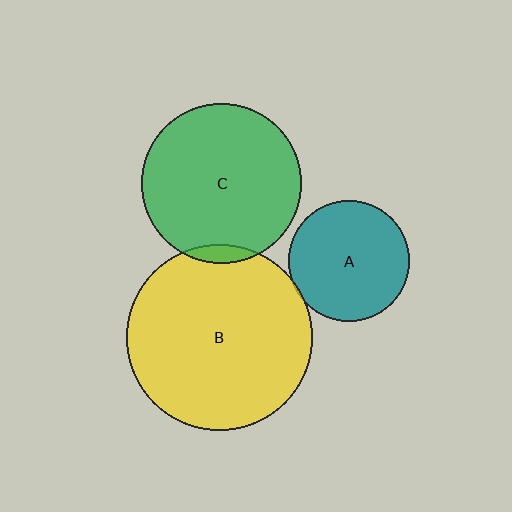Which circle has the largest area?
Circle B (yellow).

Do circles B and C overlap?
Yes.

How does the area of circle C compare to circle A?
Approximately 1.7 times.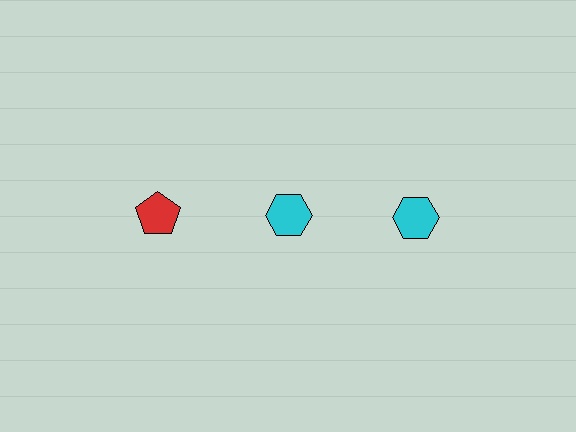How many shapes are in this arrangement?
There are 3 shapes arranged in a grid pattern.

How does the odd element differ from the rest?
It differs in both color (red instead of cyan) and shape (pentagon instead of hexagon).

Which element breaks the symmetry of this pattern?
The red pentagon in the top row, leftmost column breaks the symmetry. All other shapes are cyan hexagons.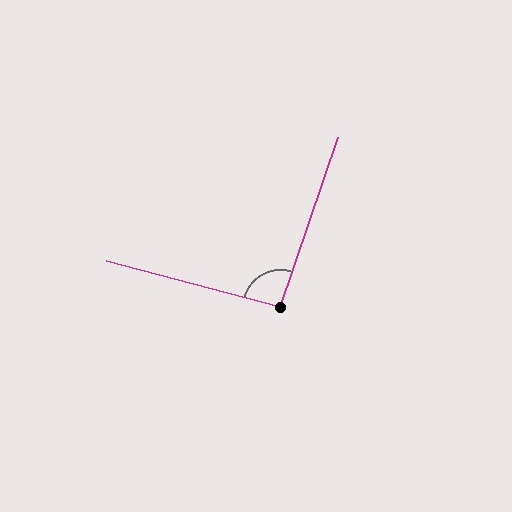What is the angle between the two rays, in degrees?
Approximately 94 degrees.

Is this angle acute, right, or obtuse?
It is approximately a right angle.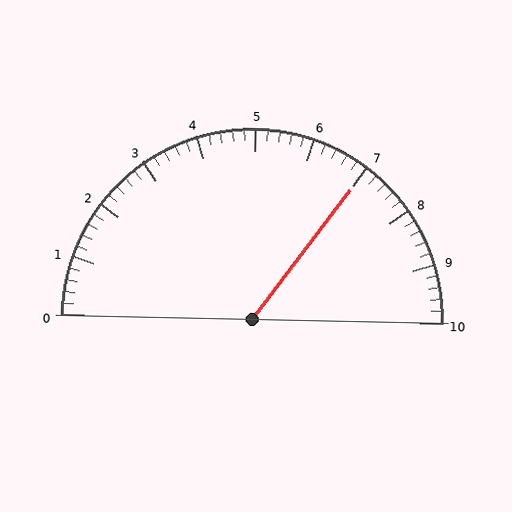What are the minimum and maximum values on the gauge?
The gauge ranges from 0 to 10.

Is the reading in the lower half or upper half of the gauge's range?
The reading is in the upper half of the range (0 to 10).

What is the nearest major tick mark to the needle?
The nearest major tick mark is 7.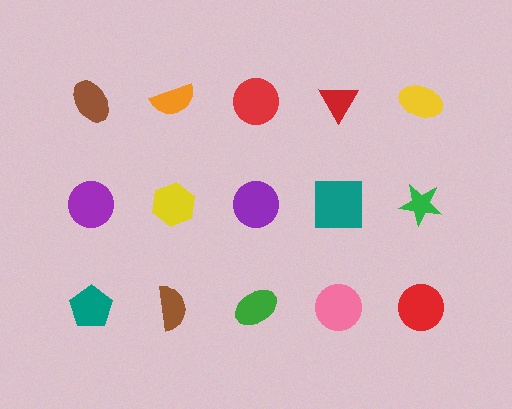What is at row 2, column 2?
A yellow hexagon.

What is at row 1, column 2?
An orange semicircle.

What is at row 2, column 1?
A purple circle.